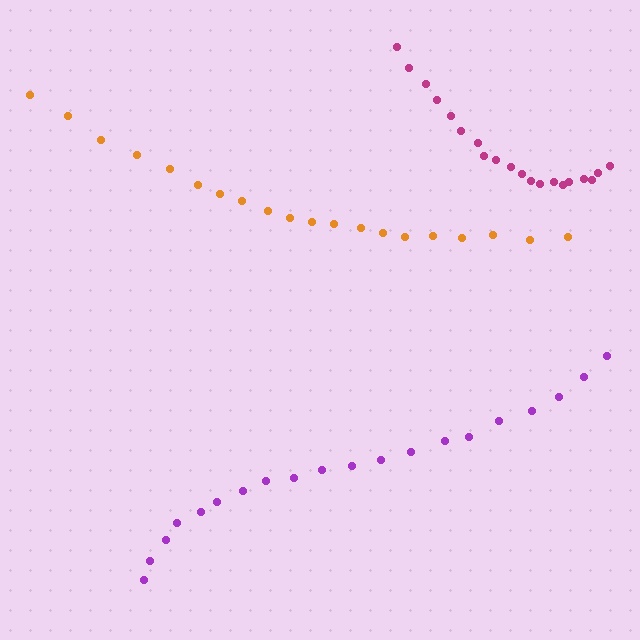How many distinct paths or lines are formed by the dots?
There are 3 distinct paths.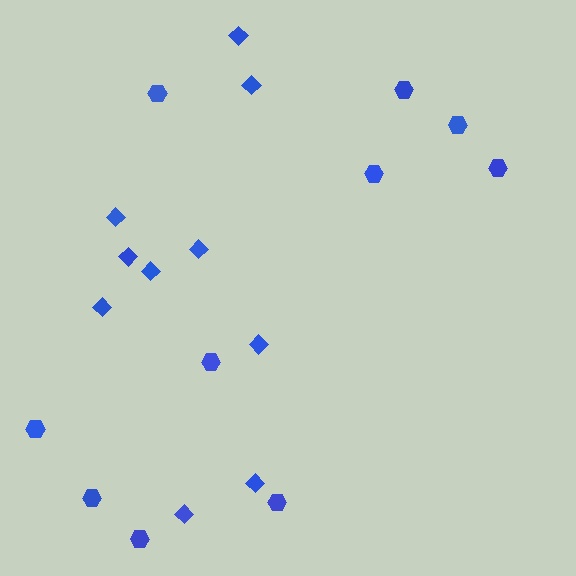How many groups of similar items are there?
There are 2 groups: one group of diamonds (10) and one group of hexagons (10).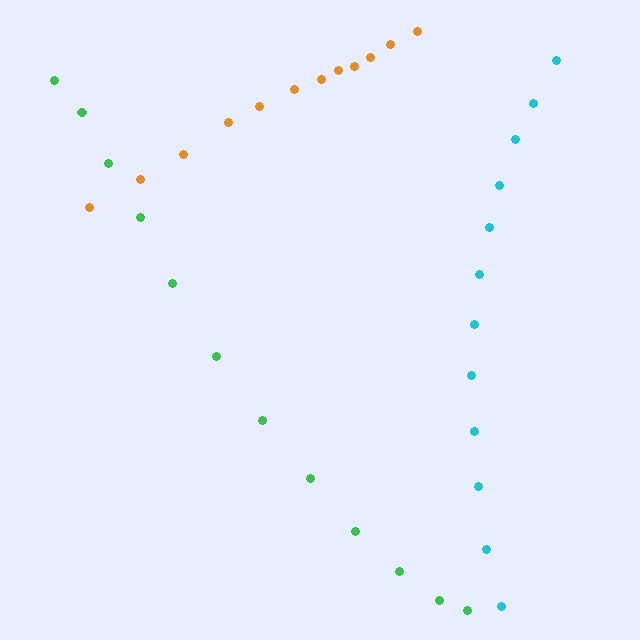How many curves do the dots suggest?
There are 3 distinct paths.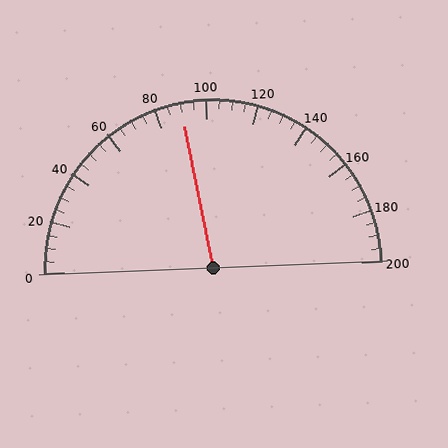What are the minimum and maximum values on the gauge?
The gauge ranges from 0 to 200.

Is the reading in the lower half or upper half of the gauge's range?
The reading is in the lower half of the range (0 to 200).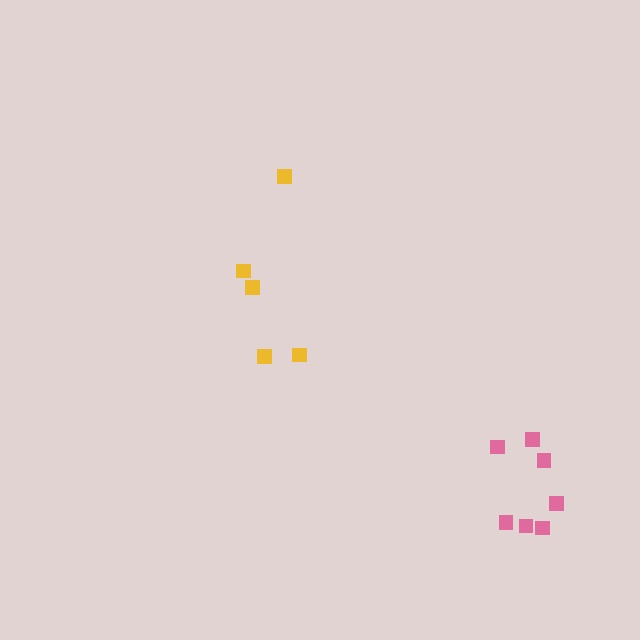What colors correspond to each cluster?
The clusters are colored: pink, yellow.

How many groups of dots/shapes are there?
There are 2 groups.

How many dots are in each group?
Group 1: 7 dots, Group 2: 5 dots (12 total).